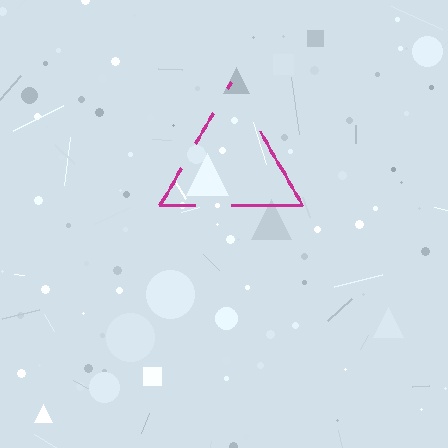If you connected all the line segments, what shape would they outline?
They would outline a triangle.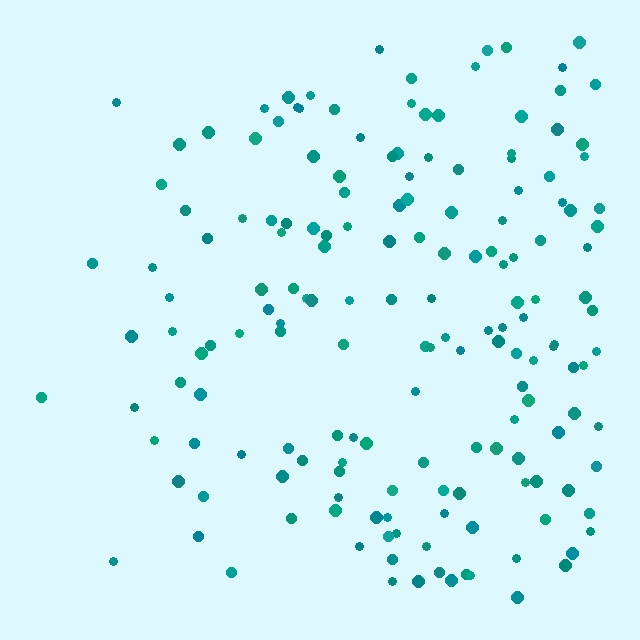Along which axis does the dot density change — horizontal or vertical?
Horizontal.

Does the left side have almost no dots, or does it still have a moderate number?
Still a moderate number, just noticeably fewer than the right.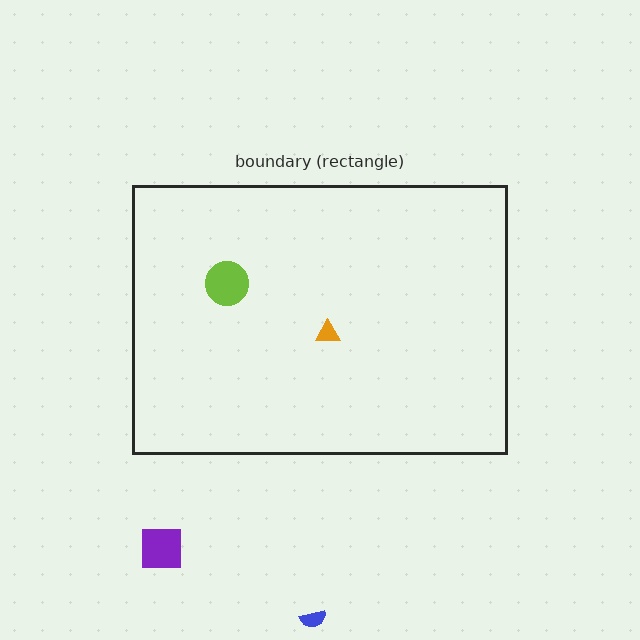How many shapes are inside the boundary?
2 inside, 2 outside.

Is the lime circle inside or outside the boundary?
Inside.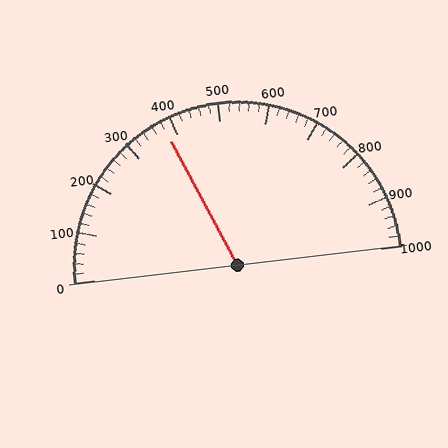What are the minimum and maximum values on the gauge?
The gauge ranges from 0 to 1000.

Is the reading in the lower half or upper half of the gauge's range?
The reading is in the lower half of the range (0 to 1000).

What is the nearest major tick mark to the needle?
The nearest major tick mark is 400.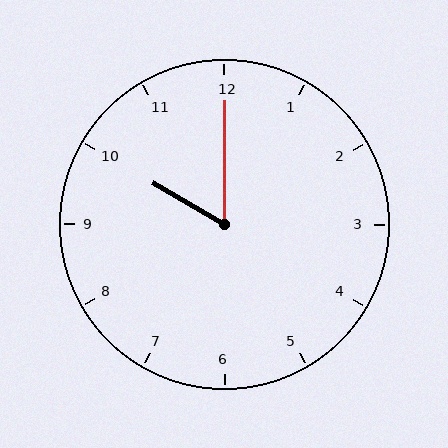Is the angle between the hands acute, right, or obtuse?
It is acute.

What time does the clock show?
10:00.